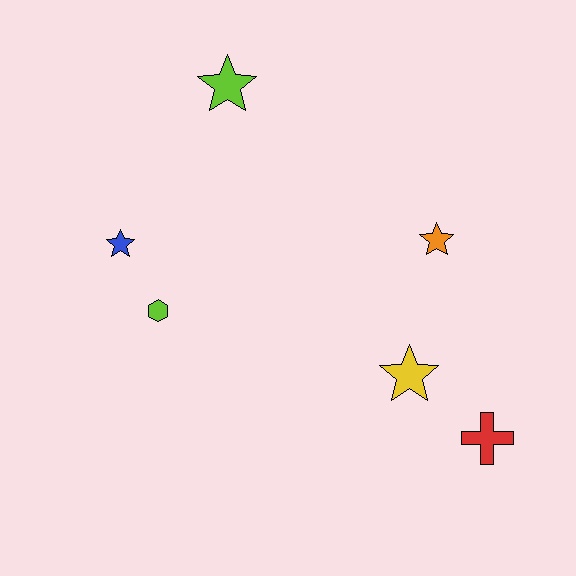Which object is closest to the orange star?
The yellow star is closest to the orange star.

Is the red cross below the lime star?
Yes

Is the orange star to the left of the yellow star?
No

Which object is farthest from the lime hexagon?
The red cross is farthest from the lime hexagon.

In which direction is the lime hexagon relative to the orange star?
The lime hexagon is to the left of the orange star.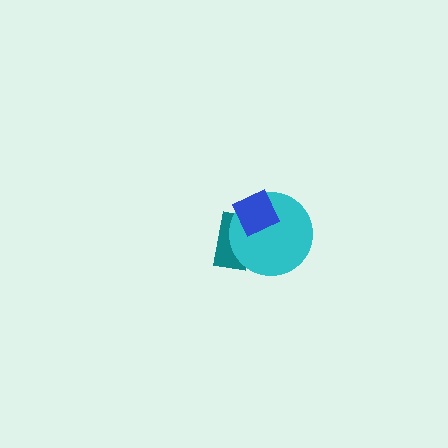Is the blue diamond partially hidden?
No, no other shape covers it.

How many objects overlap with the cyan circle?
2 objects overlap with the cyan circle.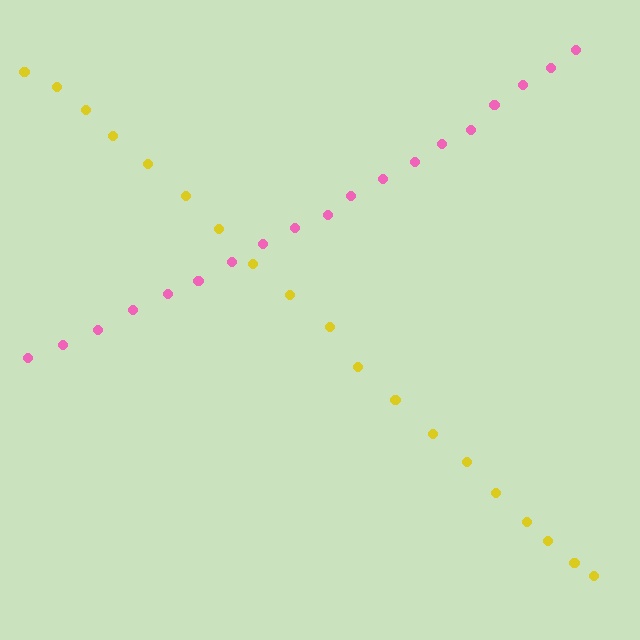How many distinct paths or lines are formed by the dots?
There are 2 distinct paths.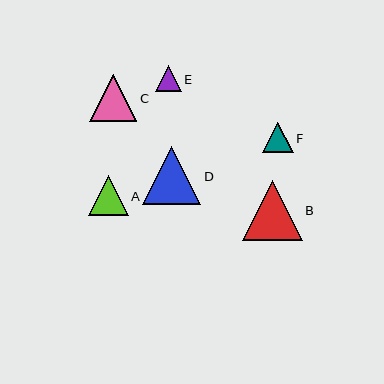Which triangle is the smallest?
Triangle E is the smallest with a size of approximately 26 pixels.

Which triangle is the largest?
Triangle B is the largest with a size of approximately 60 pixels.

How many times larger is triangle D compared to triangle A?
Triangle D is approximately 1.5 times the size of triangle A.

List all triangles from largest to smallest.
From largest to smallest: B, D, C, A, F, E.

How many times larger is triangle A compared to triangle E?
Triangle A is approximately 1.5 times the size of triangle E.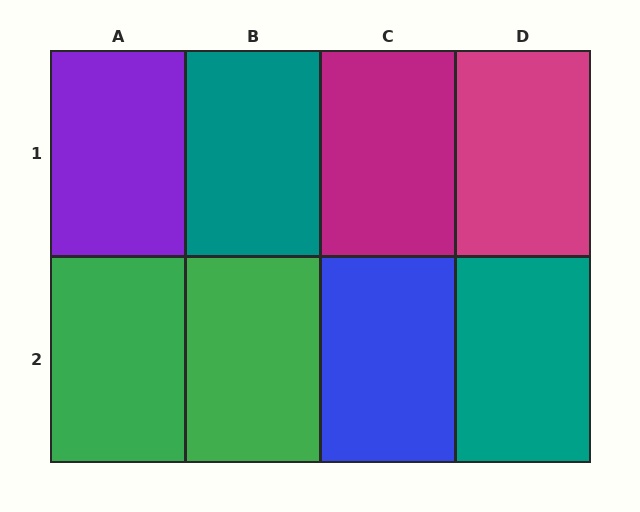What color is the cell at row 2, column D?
Teal.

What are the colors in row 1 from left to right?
Purple, teal, magenta, magenta.